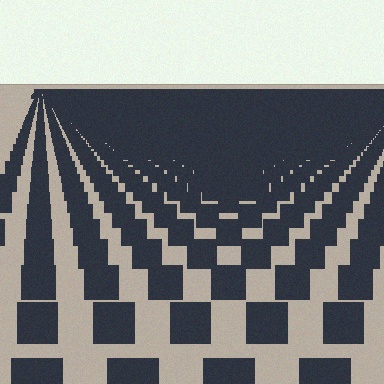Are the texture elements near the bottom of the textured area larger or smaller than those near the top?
Larger. Near the bottom, elements are closer to the viewer and appear at a bigger on-screen size.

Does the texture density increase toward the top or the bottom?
Density increases toward the top.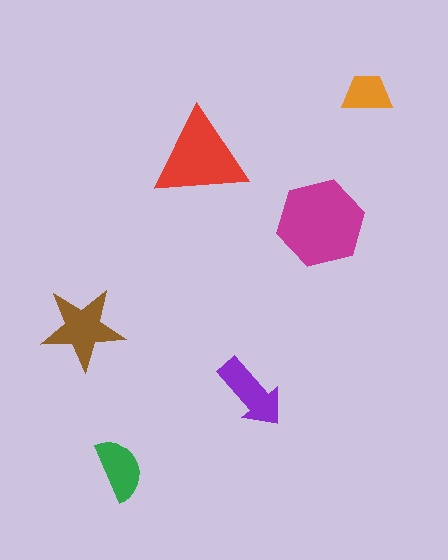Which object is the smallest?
The orange trapezoid.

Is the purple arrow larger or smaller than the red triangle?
Smaller.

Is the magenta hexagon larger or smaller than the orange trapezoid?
Larger.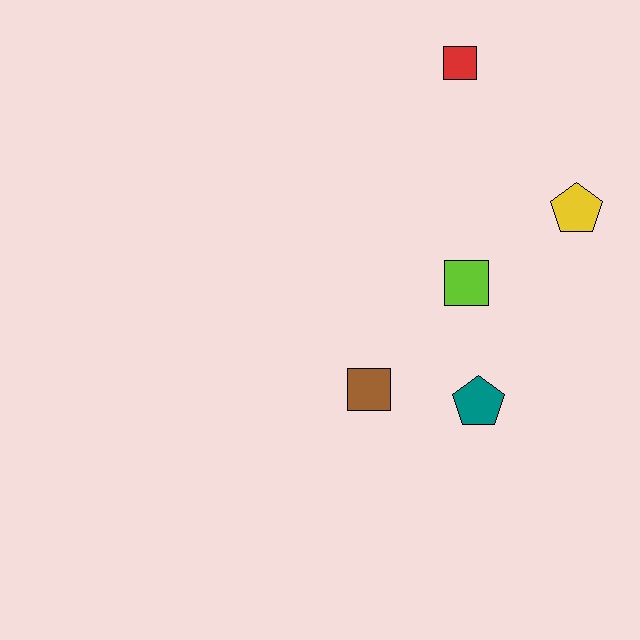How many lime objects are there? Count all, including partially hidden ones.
There is 1 lime object.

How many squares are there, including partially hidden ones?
There are 3 squares.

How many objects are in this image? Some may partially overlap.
There are 5 objects.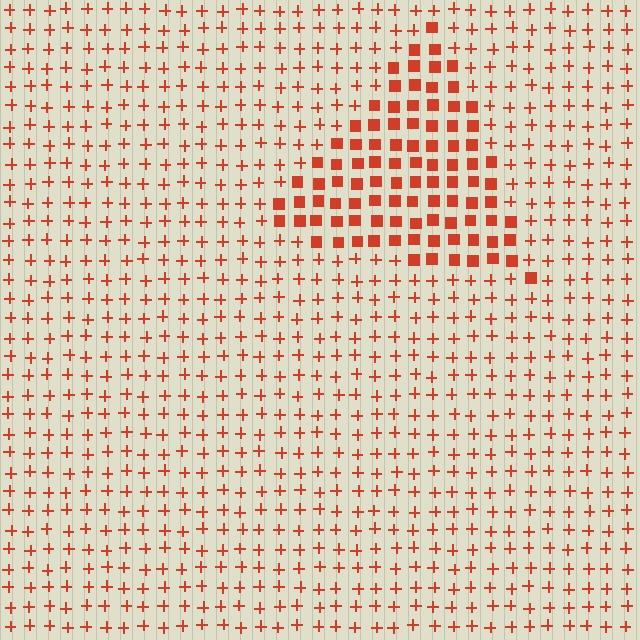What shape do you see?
I see a triangle.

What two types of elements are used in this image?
The image uses squares inside the triangle region and plus signs outside it.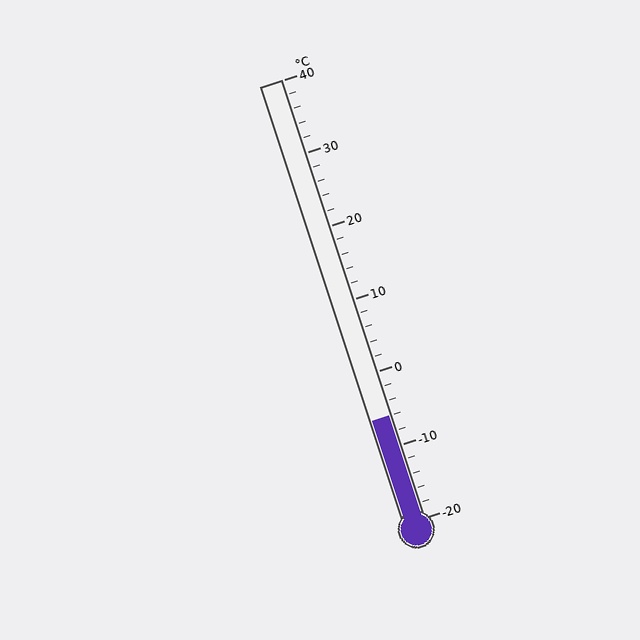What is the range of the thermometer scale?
The thermometer scale ranges from -20°C to 40°C.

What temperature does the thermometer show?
The thermometer shows approximately -6°C.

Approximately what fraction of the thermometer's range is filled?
The thermometer is filled to approximately 25% of its range.